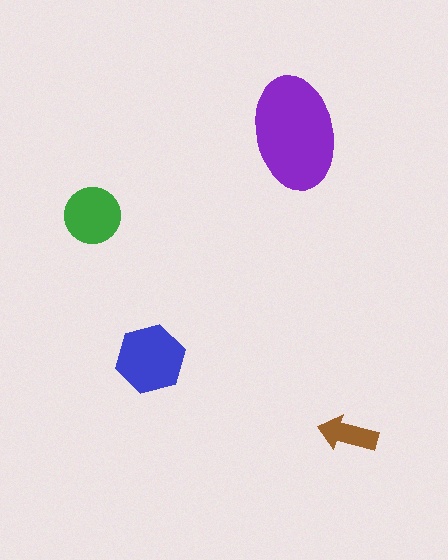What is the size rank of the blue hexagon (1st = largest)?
2nd.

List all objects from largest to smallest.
The purple ellipse, the blue hexagon, the green circle, the brown arrow.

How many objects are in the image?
There are 4 objects in the image.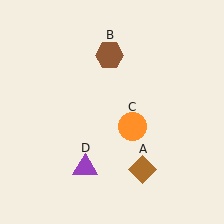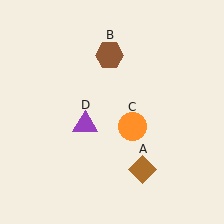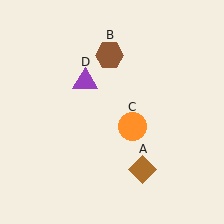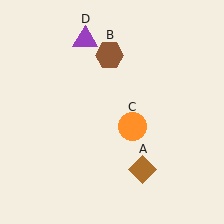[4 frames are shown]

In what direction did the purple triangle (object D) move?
The purple triangle (object D) moved up.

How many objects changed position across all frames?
1 object changed position: purple triangle (object D).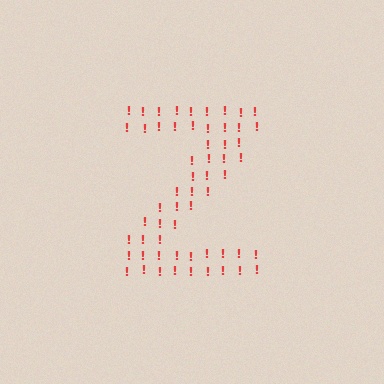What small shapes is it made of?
It is made of small exclamation marks.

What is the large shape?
The large shape is the letter Z.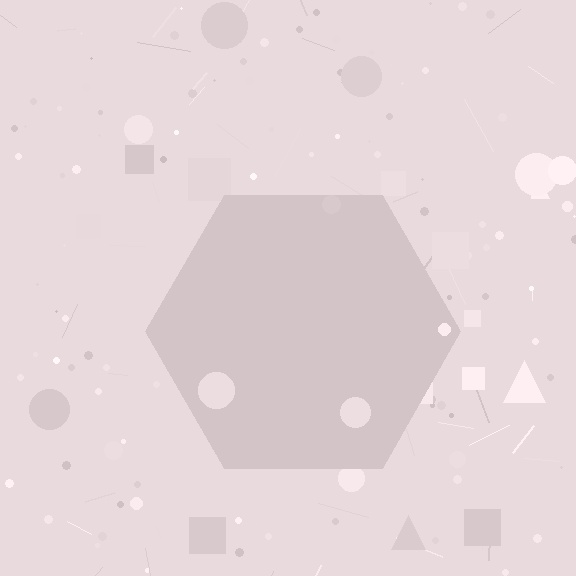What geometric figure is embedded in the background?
A hexagon is embedded in the background.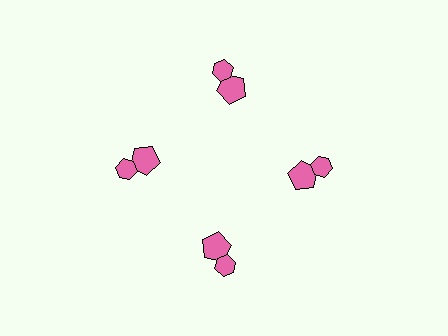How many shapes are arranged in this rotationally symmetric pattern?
There are 8 shapes, arranged in 4 groups of 2.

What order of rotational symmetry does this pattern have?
This pattern has 4-fold rotational symmetry.